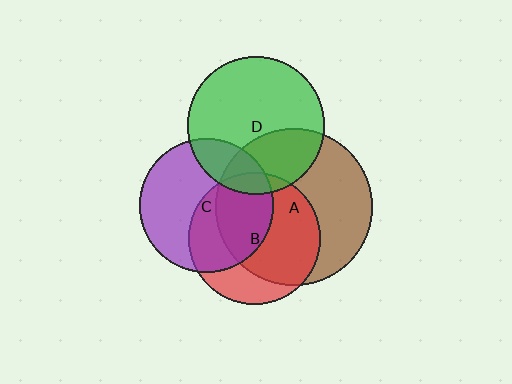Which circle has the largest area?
Circle A (brown).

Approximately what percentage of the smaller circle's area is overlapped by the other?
Approximately 35%.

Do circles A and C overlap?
Yes.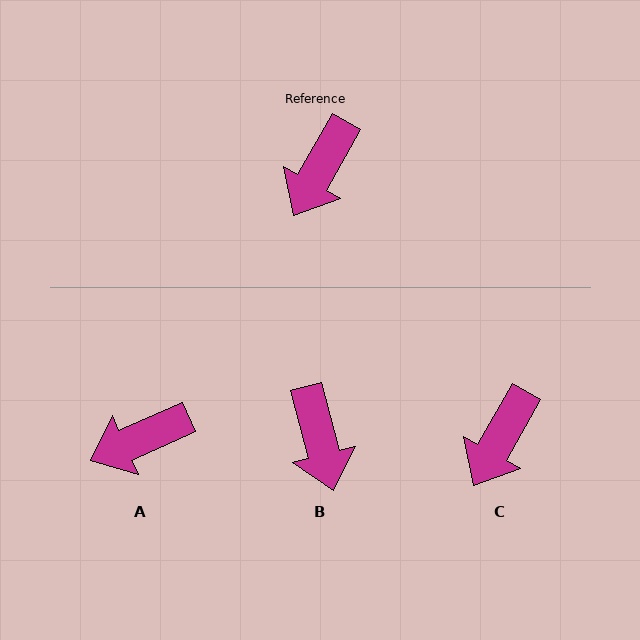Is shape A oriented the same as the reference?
No, it is off by about 37 degrees.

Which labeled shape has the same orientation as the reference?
C.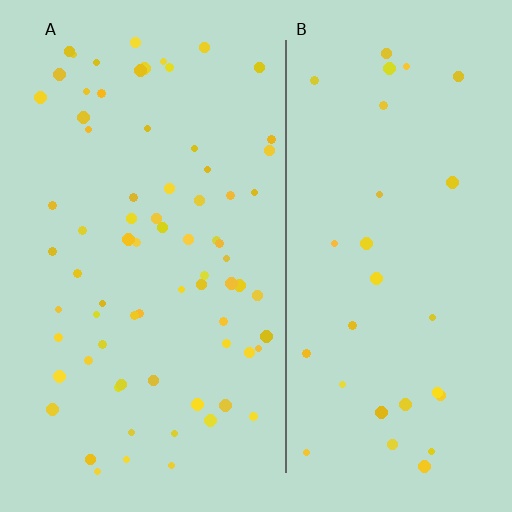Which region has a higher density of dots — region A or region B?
A (the left).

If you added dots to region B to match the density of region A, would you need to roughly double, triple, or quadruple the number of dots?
Approximately double.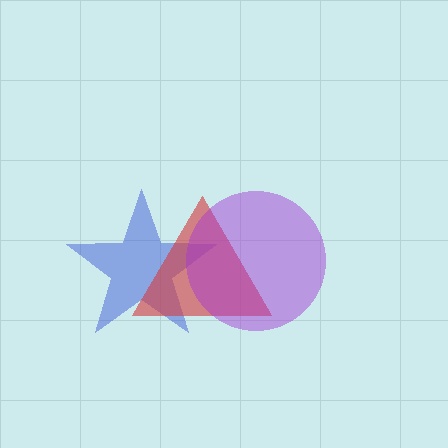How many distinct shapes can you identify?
There are 3 distinct shapes: a blue star, a red triangle, a purple circle.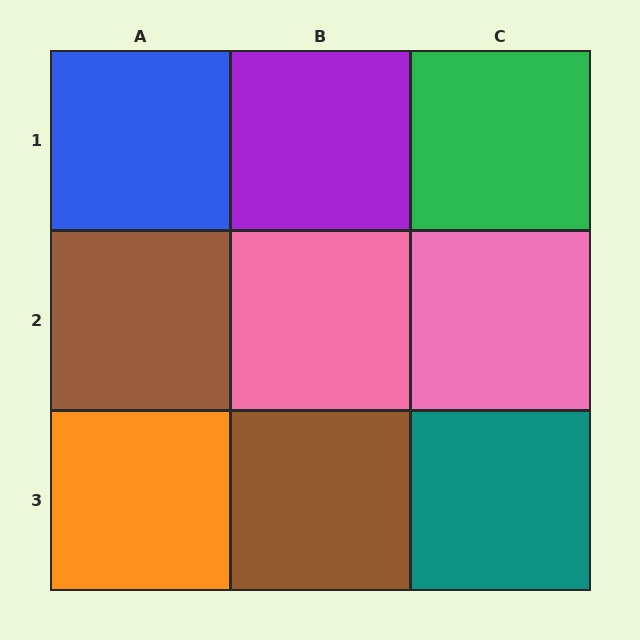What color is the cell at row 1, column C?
Green.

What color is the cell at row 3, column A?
Orange.